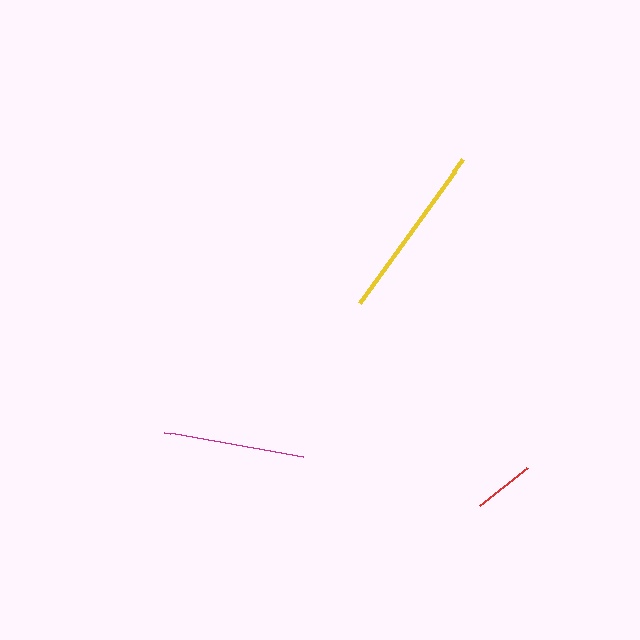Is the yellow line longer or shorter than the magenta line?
The yellow line is longer than the magenta line.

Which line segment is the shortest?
The red line is the shortest at approximately 61 pixels.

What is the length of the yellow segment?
The yellow segment is approximately 177 pixels long.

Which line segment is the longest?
The yellow line is the longest at approximately 177 pixels.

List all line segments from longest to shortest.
From longest to shortest: yellow, magenta, red.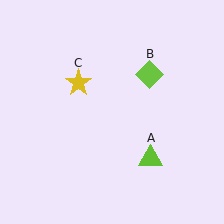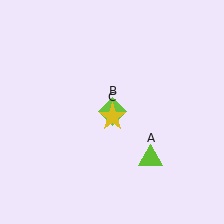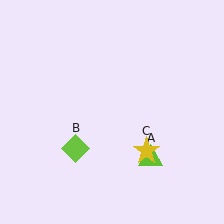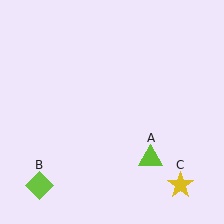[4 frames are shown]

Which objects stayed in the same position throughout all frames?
Lime triangle (object A) remained stationary.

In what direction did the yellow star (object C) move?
The yellow star (object C) moved down and to the right.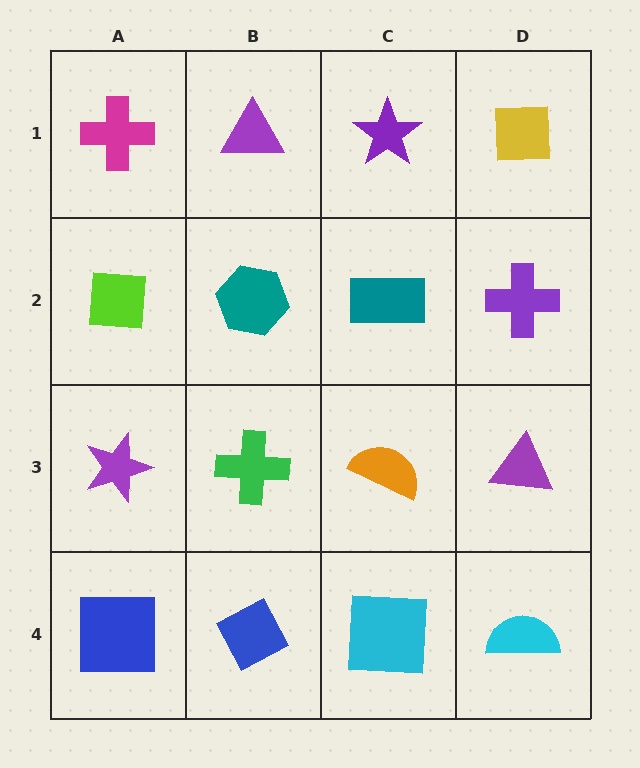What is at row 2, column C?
A teal rectangle.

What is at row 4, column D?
A cyan semicircle.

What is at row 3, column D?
A purple triangle.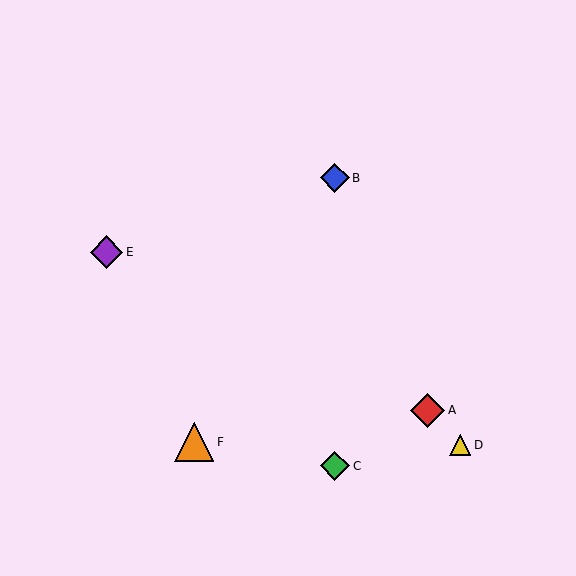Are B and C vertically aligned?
Yes, both are at x≈335.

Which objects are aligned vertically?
Objects B, C are aligned vertically.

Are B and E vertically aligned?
No, B is at x≈335 and E is at x≈106.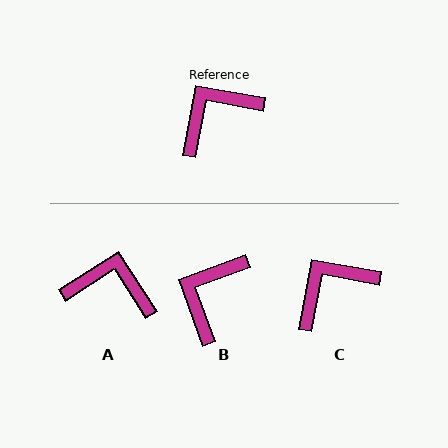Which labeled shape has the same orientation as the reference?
C.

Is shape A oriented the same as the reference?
No, it is off by about 47 degrees.